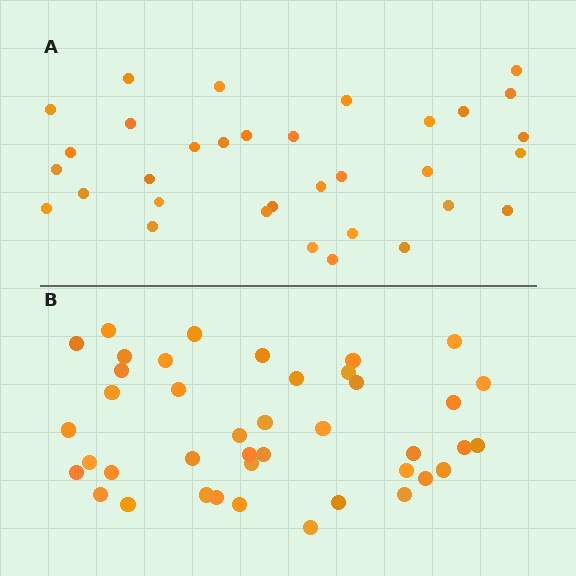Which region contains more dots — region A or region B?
Region B (the bottom region) has more dots.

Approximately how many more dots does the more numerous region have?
Region B has roughly 8 or so more dots than region A.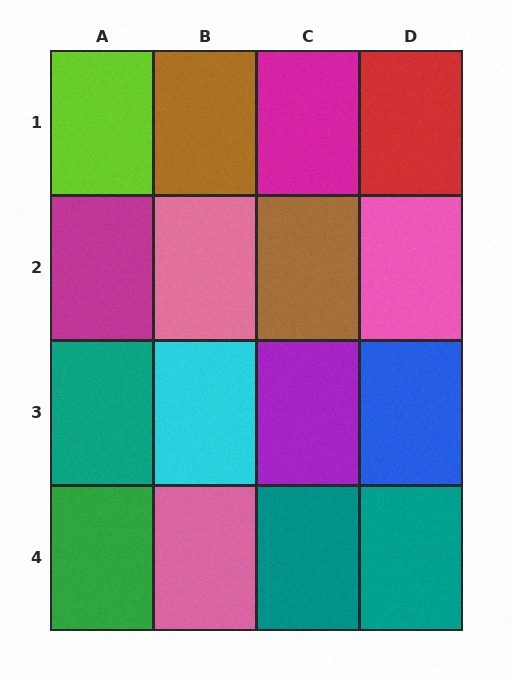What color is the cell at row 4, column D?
Teal.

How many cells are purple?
1 cell is purple.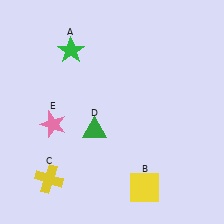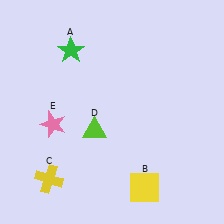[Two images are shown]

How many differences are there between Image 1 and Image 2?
There is 1 difference between the two images.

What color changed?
The triangle (D) changed from green in Image 1 to lime in Image 2.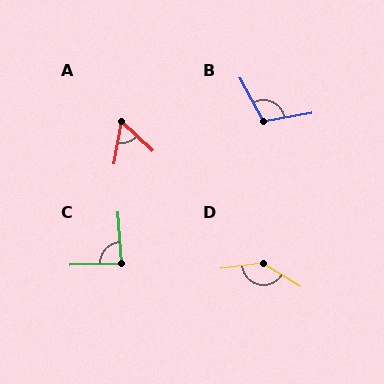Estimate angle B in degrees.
Approximately 109 degrees.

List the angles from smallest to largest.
A (56°), C (88°), B (109°), D (141°).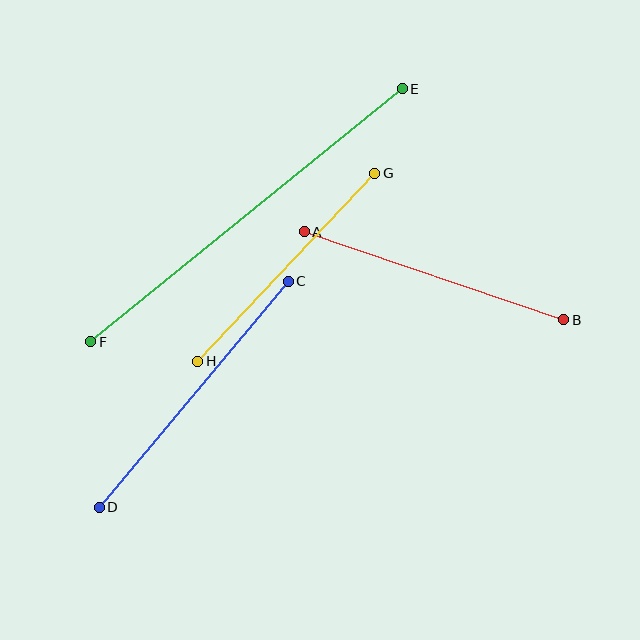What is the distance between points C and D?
The distance is approximately 295 pixels.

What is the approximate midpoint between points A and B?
The midpoint is at approximately (434, 276) pixels.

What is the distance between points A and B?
The distance is approximately 274 pixels.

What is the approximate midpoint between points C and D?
The midpoint is at approximately (194, 394) pixels.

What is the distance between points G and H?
The distance is approximately 258 pixels.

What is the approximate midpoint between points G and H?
The midpoint is at approximately (286, 267) pixels.